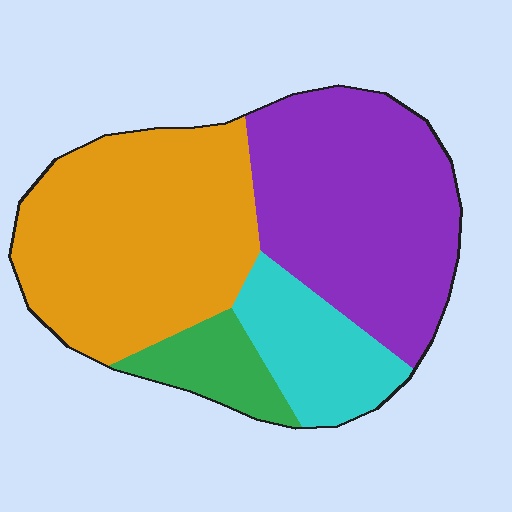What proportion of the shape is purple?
Purple covers about 35% of the shape.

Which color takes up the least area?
Green, at roughly 10%.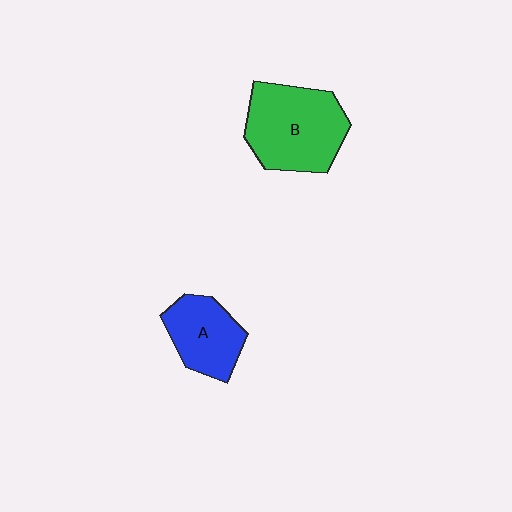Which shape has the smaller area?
Shape A (blue).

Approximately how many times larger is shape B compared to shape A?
Approximately 1.5 times.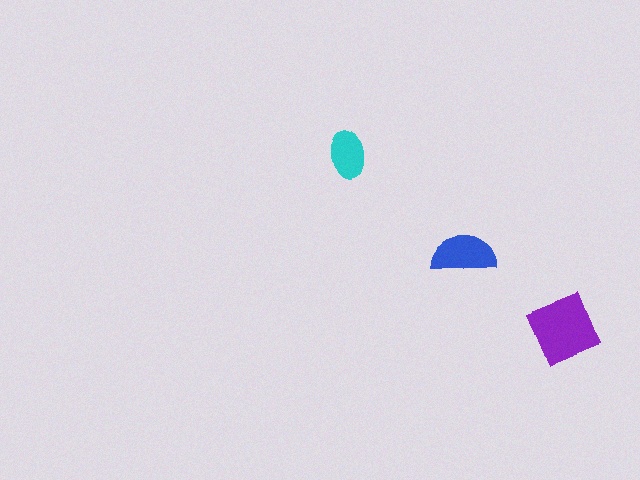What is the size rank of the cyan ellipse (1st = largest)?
3rd.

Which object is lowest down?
The purple square is bottommost.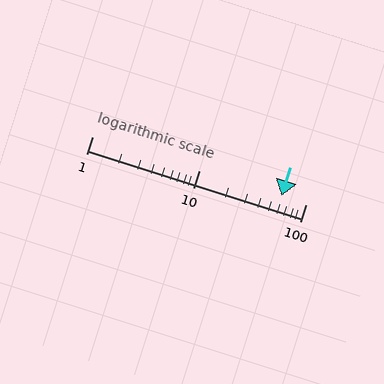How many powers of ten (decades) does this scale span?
The scale spans 2 decades, from 1 to 100.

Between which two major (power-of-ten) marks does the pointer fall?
The pointer is between 10 and 100.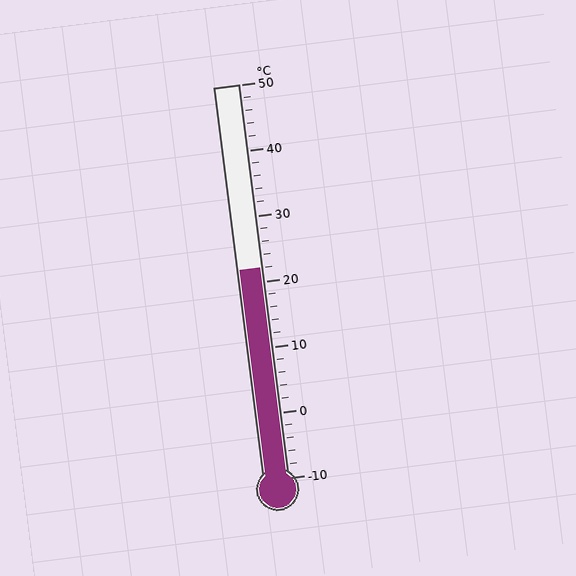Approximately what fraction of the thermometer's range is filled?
The thermometer is filled to approximately 55% of its range.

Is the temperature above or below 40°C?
The temperature is below 40°C.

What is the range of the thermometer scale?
The thermometer scale ranges from -10°C to 50°C.